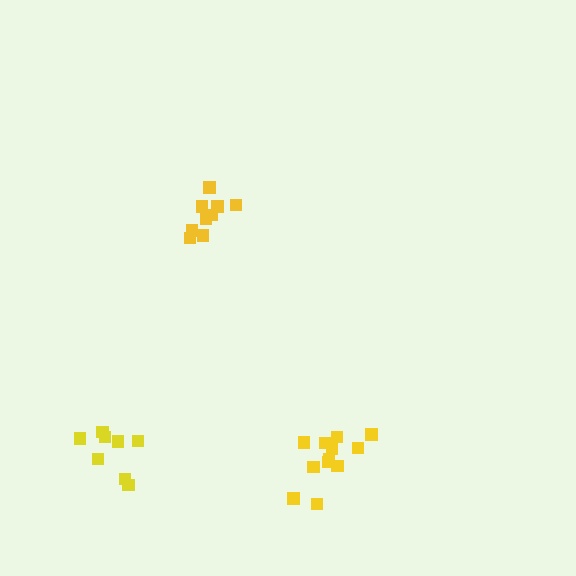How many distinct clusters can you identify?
There are 3 distinct clusters.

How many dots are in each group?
Group 1: 9 dots, Group 2: 13 dots, Group 3: 8 dots (30 total).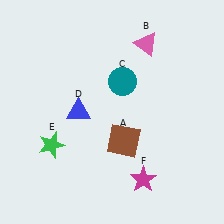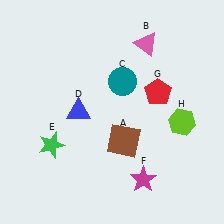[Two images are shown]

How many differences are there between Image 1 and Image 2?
There are 2 differences between the two images.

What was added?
A red pentagon (G), a lime hexagon (H) were added in Image 2.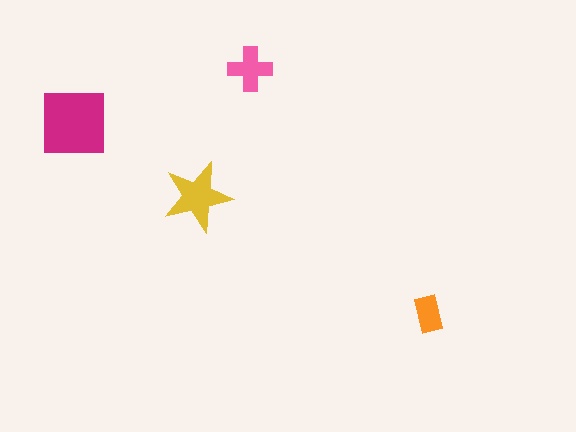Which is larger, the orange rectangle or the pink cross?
The pink cross.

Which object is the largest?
The magenta square.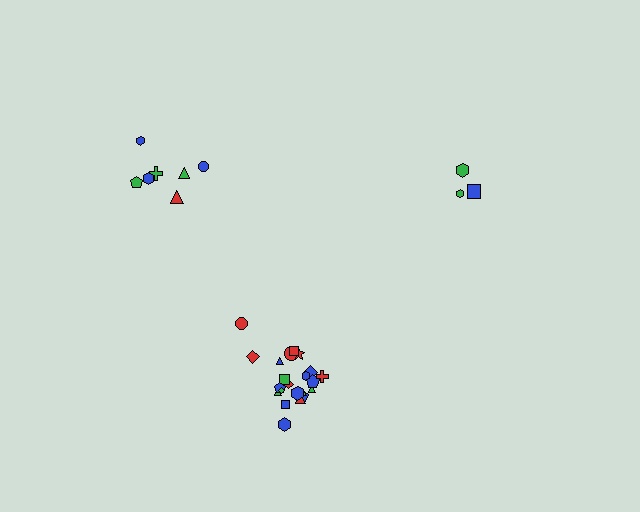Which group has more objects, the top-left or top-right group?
The top-left group.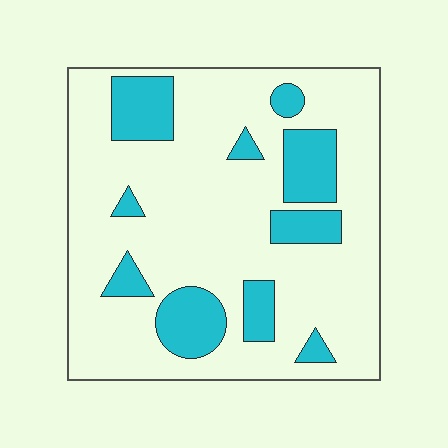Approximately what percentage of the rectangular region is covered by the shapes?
Approximately 20%.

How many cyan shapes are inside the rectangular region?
10.